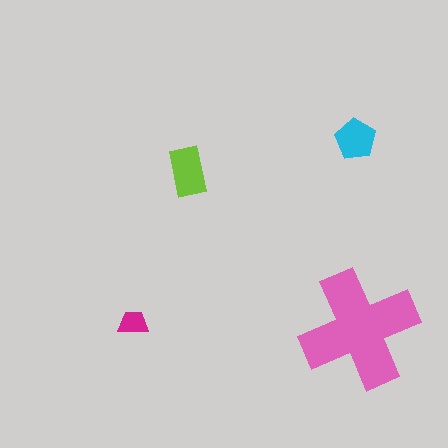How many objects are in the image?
There are 4 objects in the image.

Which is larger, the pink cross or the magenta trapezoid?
The pink cross.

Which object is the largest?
The pink cross.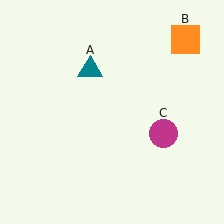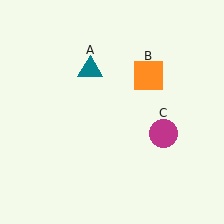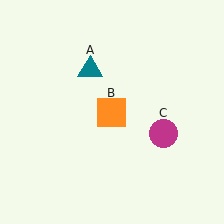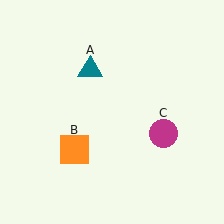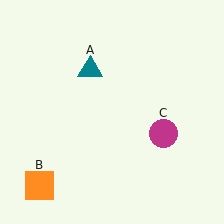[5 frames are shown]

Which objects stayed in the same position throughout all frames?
Teal triangle (object A) and magenta circle (object C) remained stationary.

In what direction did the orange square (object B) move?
The orange square (object B) moved down and to the left.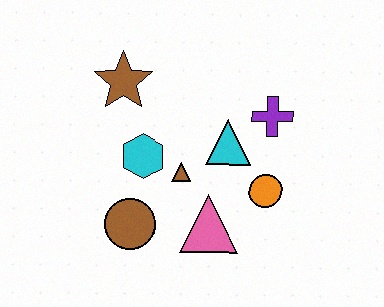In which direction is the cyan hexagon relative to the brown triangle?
The cyan hexagon is to the left of the brown triangle.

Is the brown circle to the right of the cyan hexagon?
No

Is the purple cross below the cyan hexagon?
No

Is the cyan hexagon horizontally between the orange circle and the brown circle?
Yes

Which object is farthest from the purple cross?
The brown circle is farthest from the purple cross.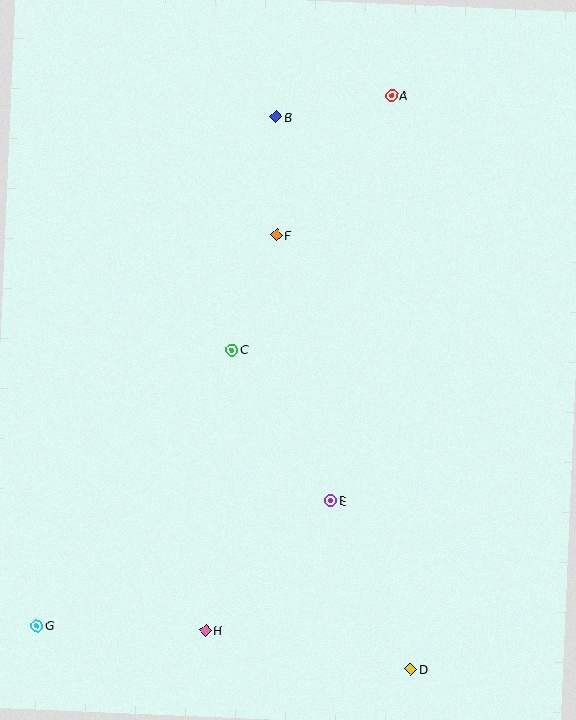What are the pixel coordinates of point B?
Point B is at (276, 117).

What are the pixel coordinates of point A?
Point A is at (392, 96).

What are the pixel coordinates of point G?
Point G is at (37, 626).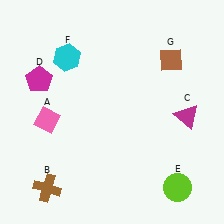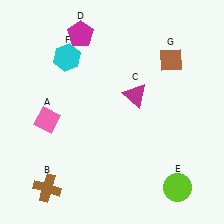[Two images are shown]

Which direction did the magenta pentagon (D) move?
The magenta pentagon (D) moved up.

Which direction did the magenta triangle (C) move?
The magenta triangle (C) moved left.